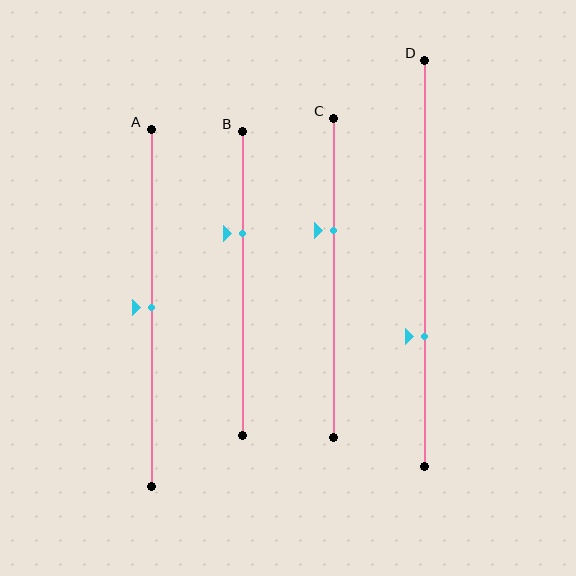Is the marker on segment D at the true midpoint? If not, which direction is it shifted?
No, the marker on segment D is shifted downward by about 18% of the segment length.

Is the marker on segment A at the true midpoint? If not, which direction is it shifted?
Yes, the marker on segment A is at the true midpoint.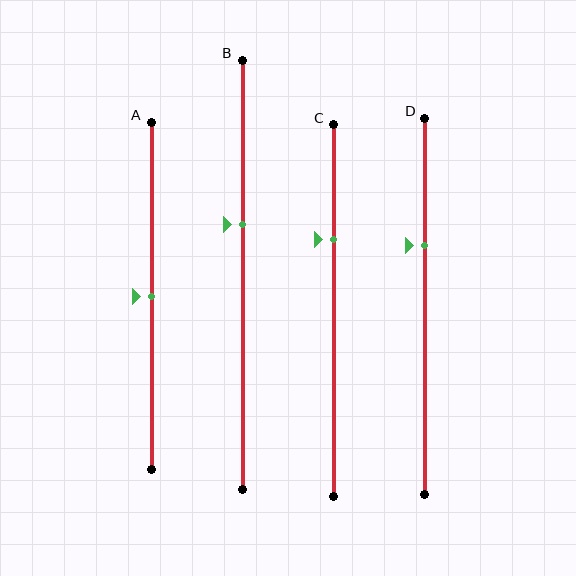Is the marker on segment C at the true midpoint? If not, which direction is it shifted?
No, the marker on segment C is shifted upward by about 19% of the segment length.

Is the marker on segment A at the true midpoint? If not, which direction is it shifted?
Yes, the marker on segment A is at the true midpoint.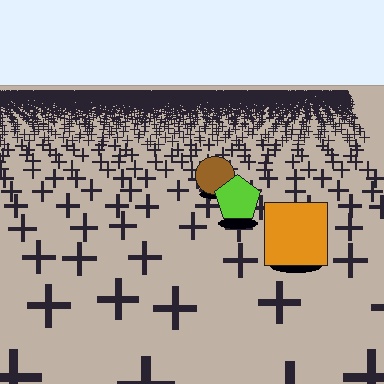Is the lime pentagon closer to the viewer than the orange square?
No. The orange square is closer — you can tell from the texture gradient: the ground texture is coarser near it.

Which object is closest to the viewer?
The orange square is closest. The texture marks near it are larger and more spread out.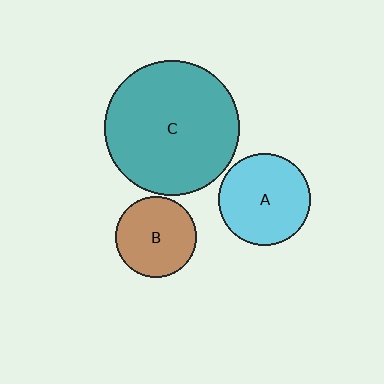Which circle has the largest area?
Circle C (teal).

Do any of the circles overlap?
No, none of the circles overlap.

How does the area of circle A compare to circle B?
Approximately 1.3 times.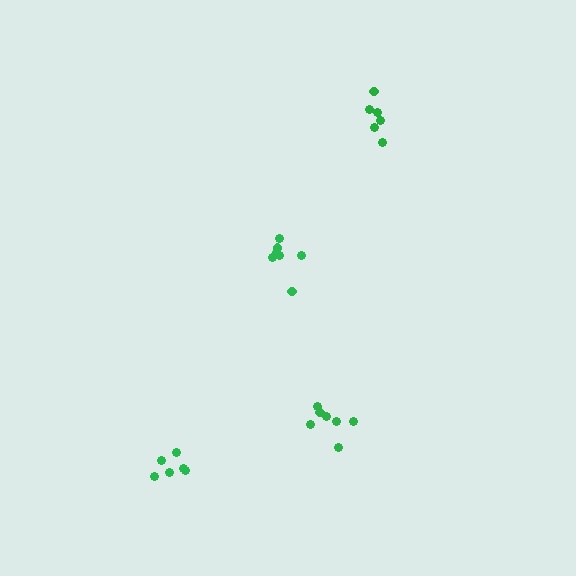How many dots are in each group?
Group 1: 7 dots, Group 2: 7 dots, Group 3: 6 dots, Group 4: 6 dots (26 total).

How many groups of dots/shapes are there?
There are 4 groups.